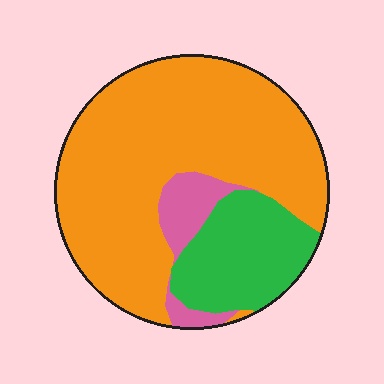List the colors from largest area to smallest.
From largest to smallest: orange, green, pink.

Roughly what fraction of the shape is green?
Green covers roughly 20% of the shape.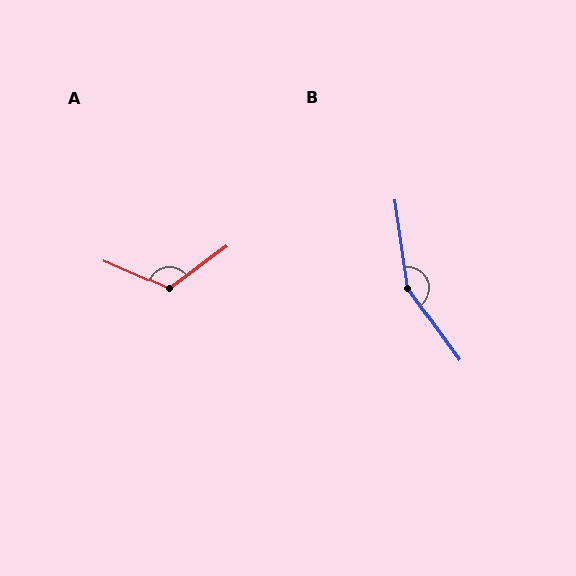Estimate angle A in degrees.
Approximately 120 degrees.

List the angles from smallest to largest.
A (120°), B (152°).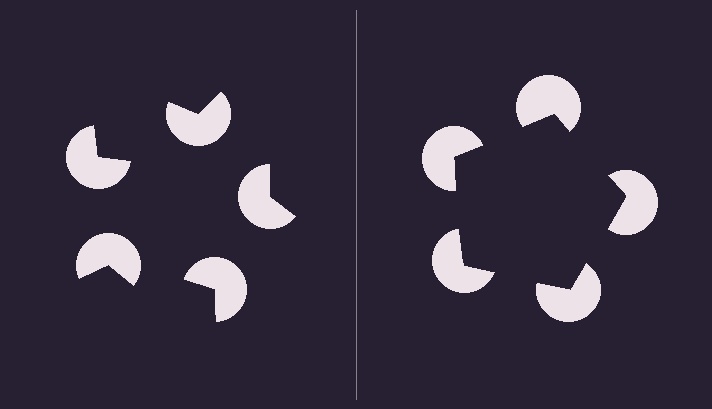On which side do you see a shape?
An illusory pentagon appears on the right side. On the left side the wedge cuts are rotated, so no coherent shape forms.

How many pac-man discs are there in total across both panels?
10 — 5 on each side.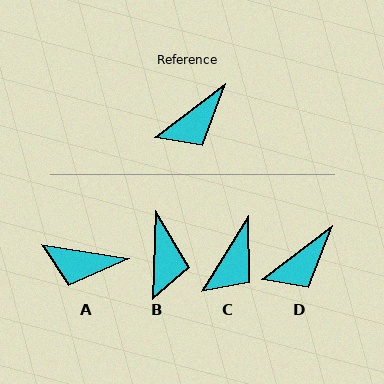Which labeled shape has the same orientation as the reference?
D.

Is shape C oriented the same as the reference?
No, it is off by about 21 degrees.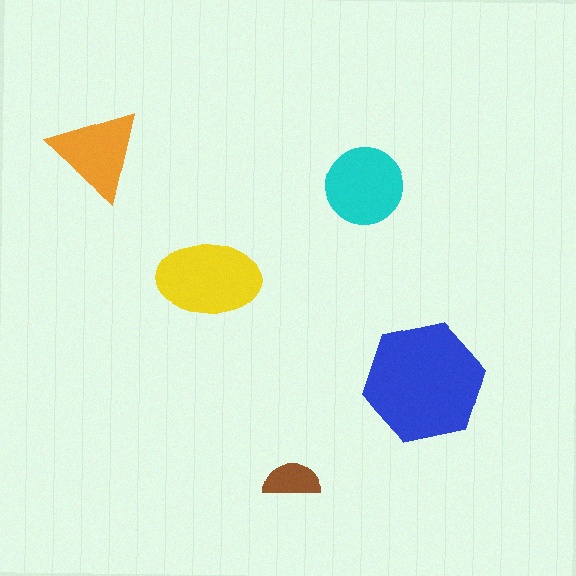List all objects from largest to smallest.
The blue hexagon, the yellow ellipse, the cyan circle, the orange triangle, the brown semicircle.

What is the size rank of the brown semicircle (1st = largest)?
5th.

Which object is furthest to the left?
The orange triangle is leftmost.